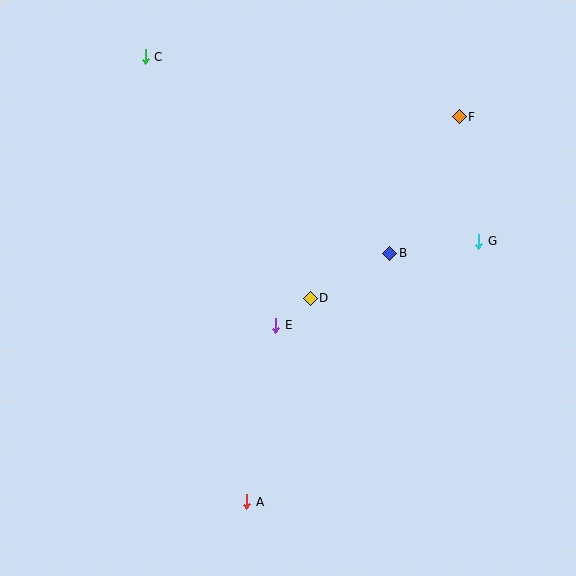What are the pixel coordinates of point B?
Point B is at (390, 253).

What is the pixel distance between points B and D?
The distance between B and D is 92 pixels.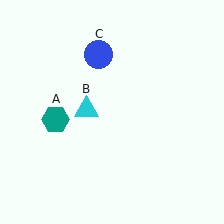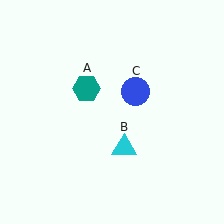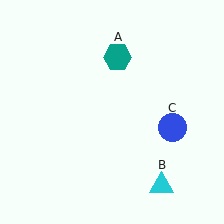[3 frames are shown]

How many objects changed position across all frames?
3 objects changed position: teal hexagon (object A), cyan triangle (object B), blue circle (object C).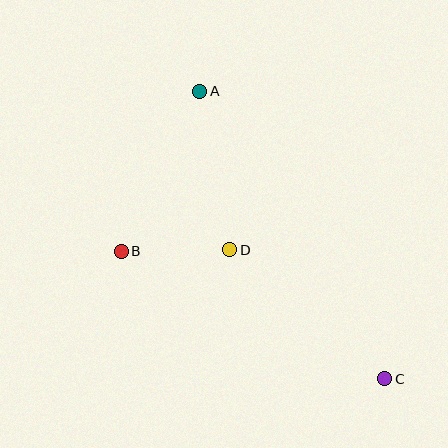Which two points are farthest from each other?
Points A and C are farthest from each other.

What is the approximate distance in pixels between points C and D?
The distance between C and D is approximately 202 pixels.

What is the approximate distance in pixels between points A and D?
The distance between A and D is approximately 162 pixels.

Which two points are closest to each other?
Points B and D are closest to each other.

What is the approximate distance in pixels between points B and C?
The distance between B and C is approximately 293 pixels.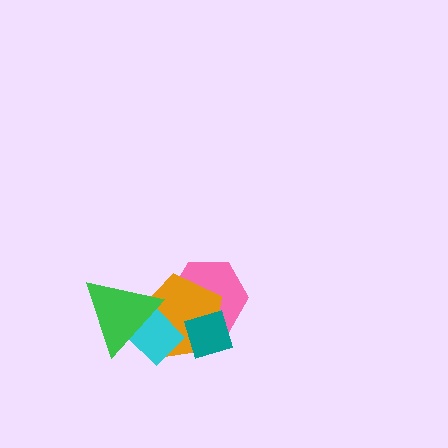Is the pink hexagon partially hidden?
Yes, it is partially covered by another shape.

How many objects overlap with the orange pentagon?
4 objects overlap with the orange pentagon.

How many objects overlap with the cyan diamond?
2 objects overlap with the cyan diamond.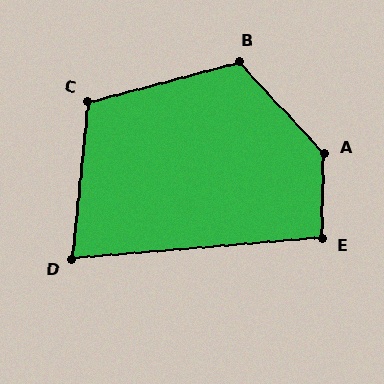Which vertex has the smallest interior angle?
D, at approximately 79 degrees.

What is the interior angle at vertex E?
Approximately 96 degrees (obtuse).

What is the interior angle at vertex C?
Approximately 111 degrees (obtuse).